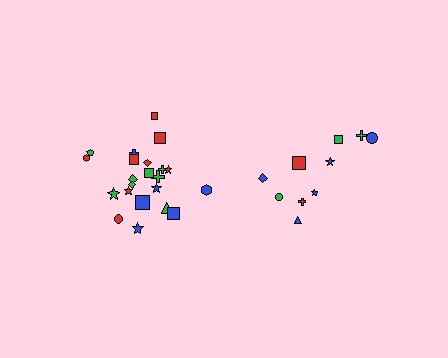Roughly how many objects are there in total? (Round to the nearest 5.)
Roughly 30 objects in total.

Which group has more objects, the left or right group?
The left group.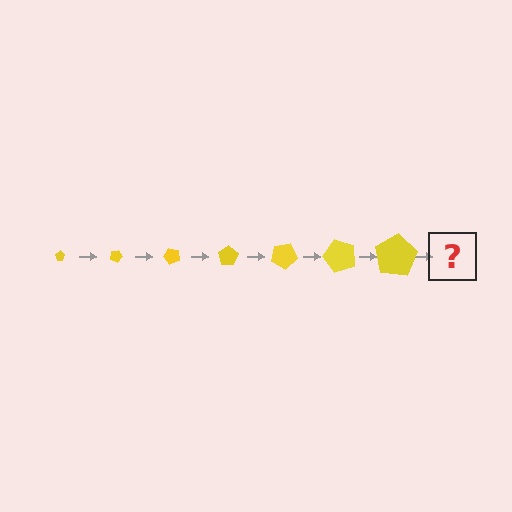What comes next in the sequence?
The next element should be a pentagon, larger than the previous one and rotated 175 degrees from the start.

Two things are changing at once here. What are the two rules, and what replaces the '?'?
The two rules are that the pentagon grows larger each step and it rotates 25 degrees each step. The '?' should be a pentagon, larger than the previous one and rotated 175 degrees from the start.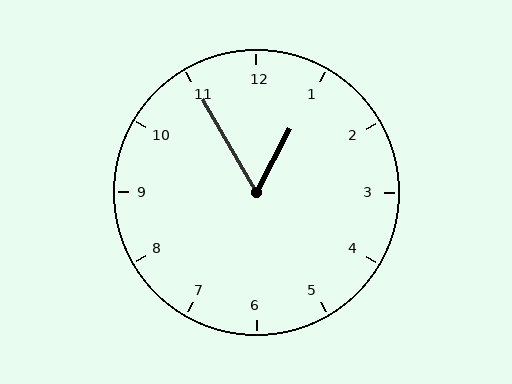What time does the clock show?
12:55.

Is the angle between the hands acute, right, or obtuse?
It is acute.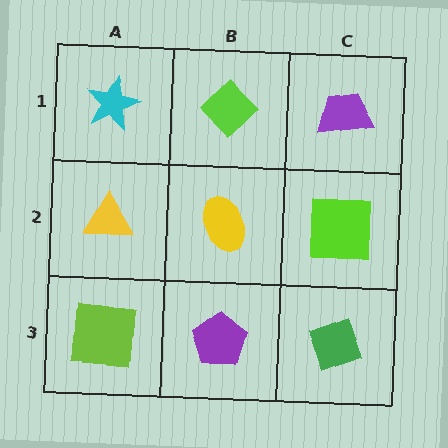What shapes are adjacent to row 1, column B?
A yellow ellipse (row 2, column B), a cyan star (row 1, column A), a purple trapezoid (row 1, column C).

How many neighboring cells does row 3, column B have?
3.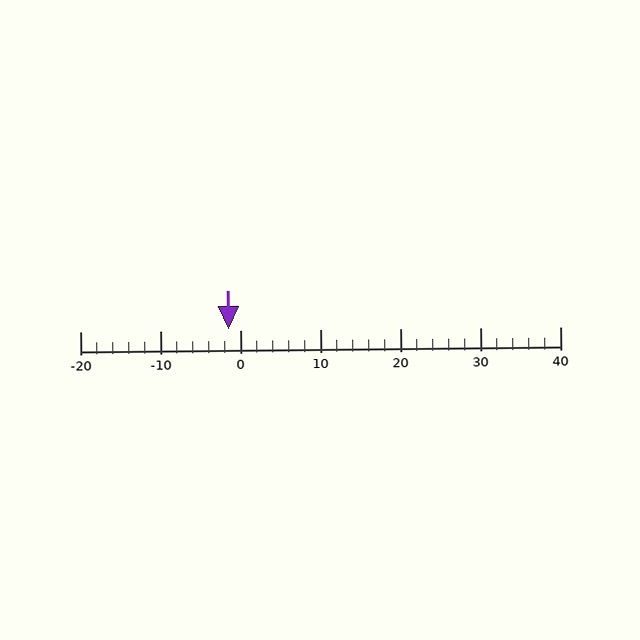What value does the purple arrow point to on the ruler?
The purple arrow points to approximately -2.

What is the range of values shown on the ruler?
The ruler shows values from -20 to 40.